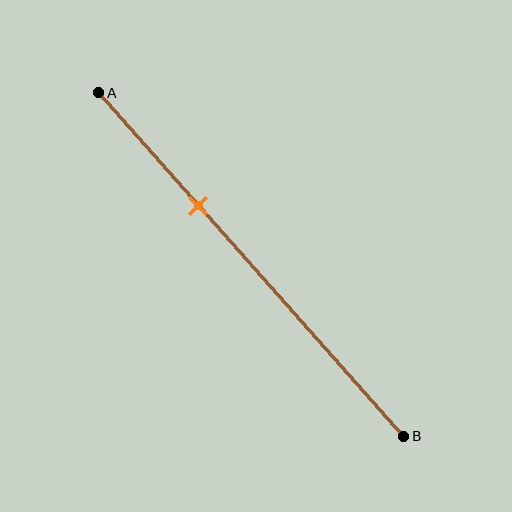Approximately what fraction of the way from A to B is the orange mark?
The orange mark is approximately 35% of the way from A to B.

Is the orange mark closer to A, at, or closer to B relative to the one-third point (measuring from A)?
The orange mark is approximately at the one-third point of segment AB.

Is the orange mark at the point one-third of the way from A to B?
Yes, the mark is approximately at the one-third point.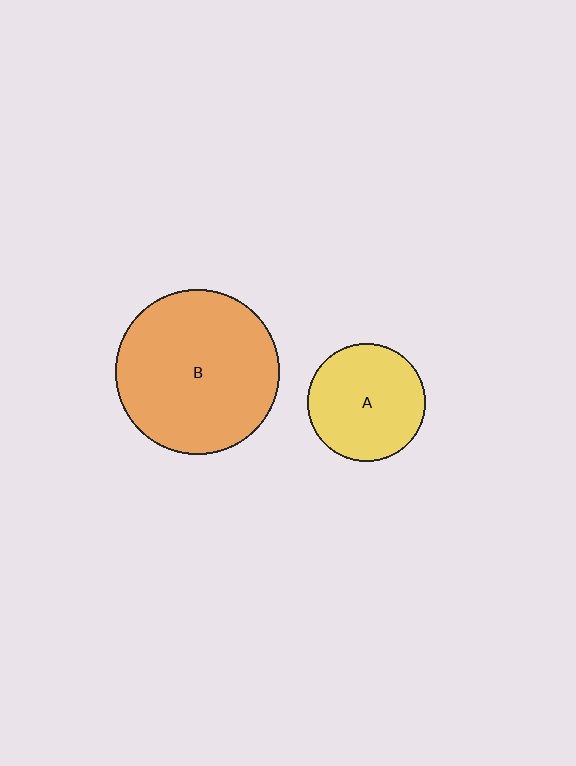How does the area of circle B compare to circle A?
Approximately 1.9 times.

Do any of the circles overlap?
No, none of the circles overlap.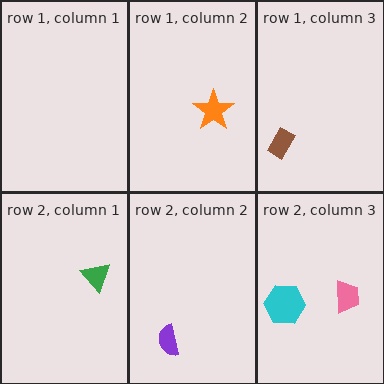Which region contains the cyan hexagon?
The row 2, column 3 region.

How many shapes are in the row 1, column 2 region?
1.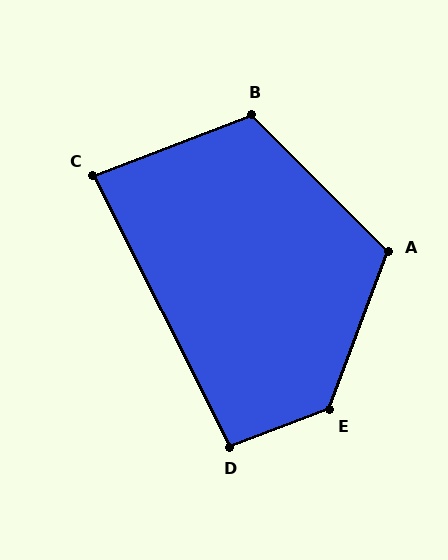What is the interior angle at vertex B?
Approximately 114 degrees (obtuse).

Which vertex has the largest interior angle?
E, at approximately 131 degrees.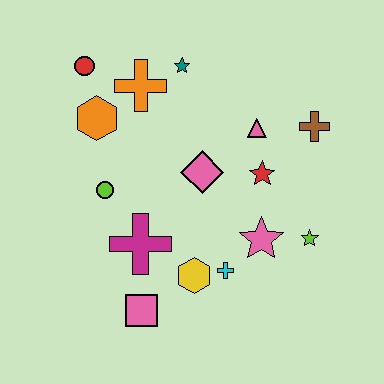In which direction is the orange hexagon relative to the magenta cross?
The orange hexagon is above the magenta cross.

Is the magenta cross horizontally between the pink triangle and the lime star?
No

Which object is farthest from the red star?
The red circle is farthest from the red star.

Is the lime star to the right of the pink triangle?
Yes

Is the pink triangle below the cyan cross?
No